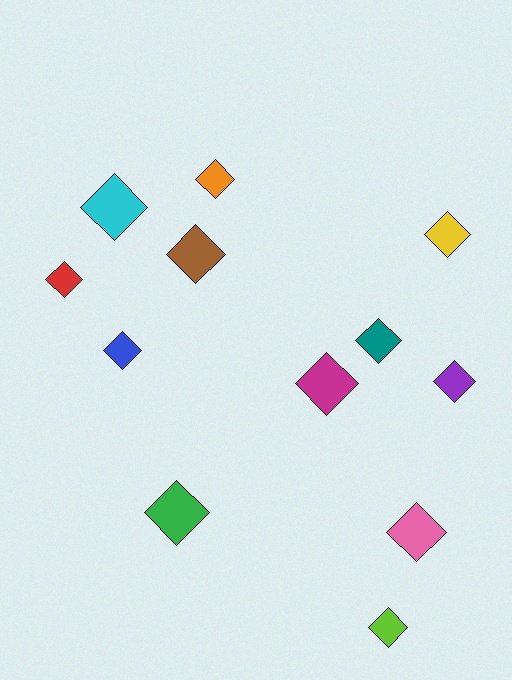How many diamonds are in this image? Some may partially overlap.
There are 12 diamonds.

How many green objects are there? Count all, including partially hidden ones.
There is 1 green object.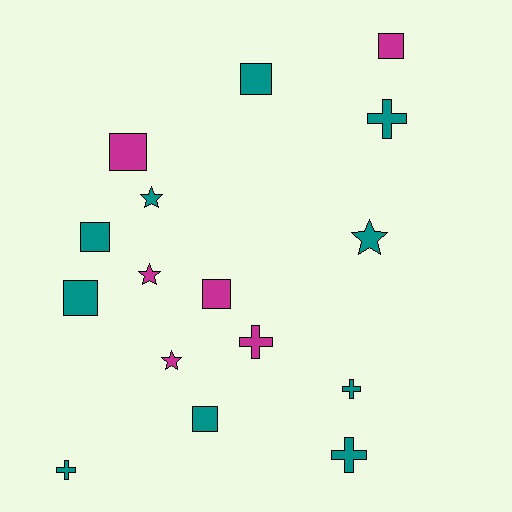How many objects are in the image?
There are 16 objects.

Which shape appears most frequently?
Square, with 7 objects.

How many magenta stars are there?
There are 2 magenta stars.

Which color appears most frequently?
Teal, with 10 objects.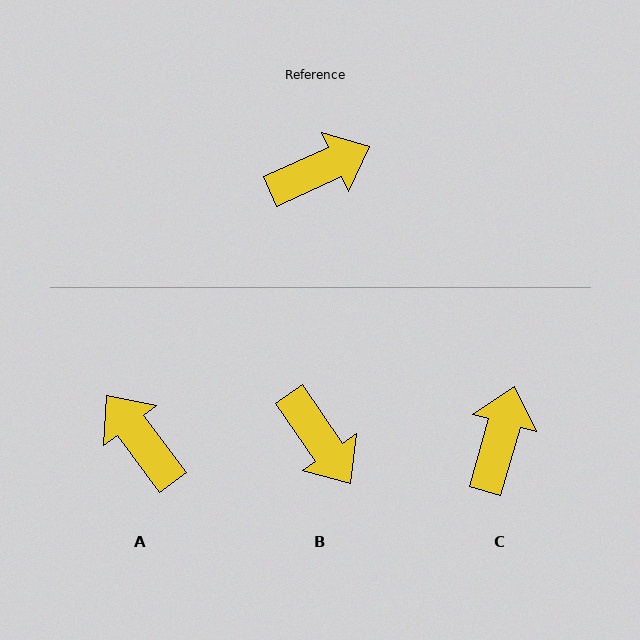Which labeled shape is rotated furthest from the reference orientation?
A, about 103 degrees away.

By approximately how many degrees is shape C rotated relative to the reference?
Approximately 50 degrees counter-clockwise.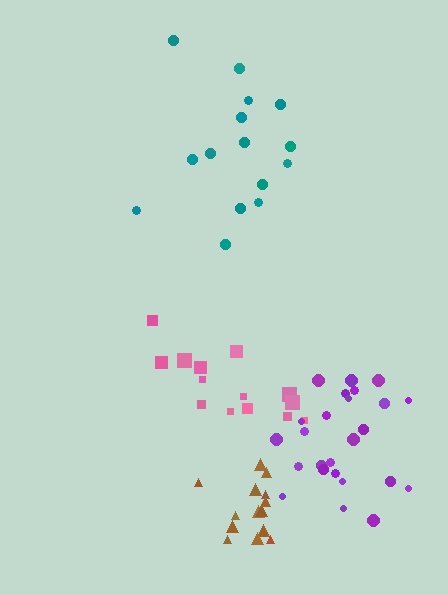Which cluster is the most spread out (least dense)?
Pink.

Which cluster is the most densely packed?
Brown.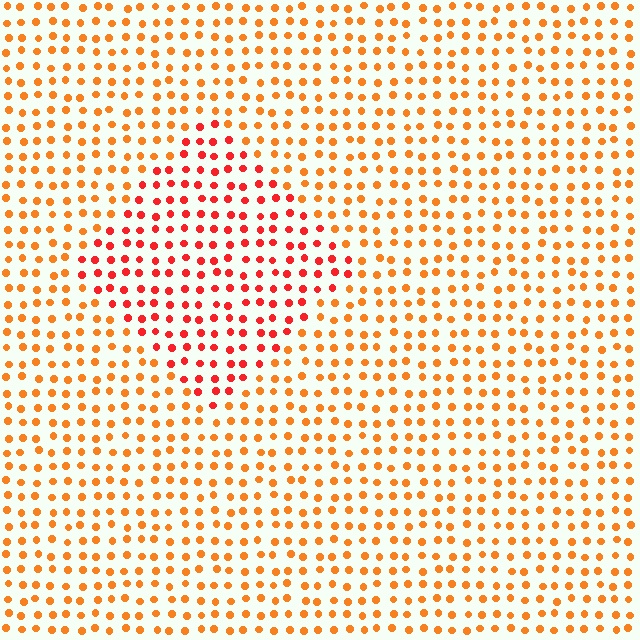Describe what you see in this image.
The image is filled with small orange elements in a uniform arrangement. A diamond-shaped region is visible where the elements are tinted to a slightly different hue, forming a subtle color boundary.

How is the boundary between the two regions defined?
The boundary is defined purely by a slight shift in hue (about 29 degrees). Spacing, size, and orientation are identical on both sides.